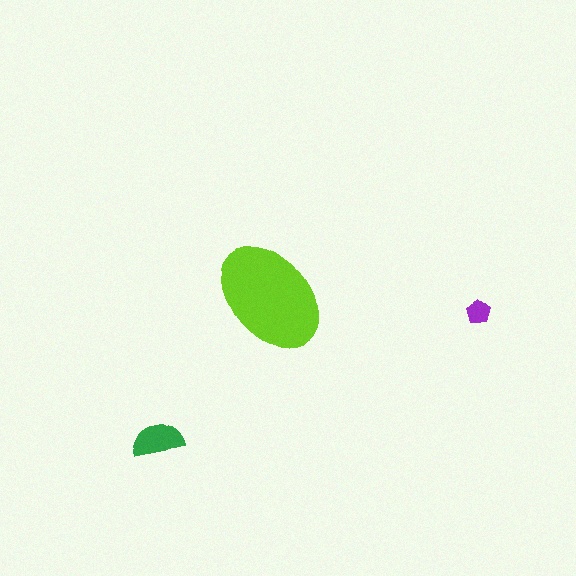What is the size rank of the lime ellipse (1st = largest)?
1st.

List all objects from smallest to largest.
The purple pentagon, the green semicircle, the lime ellipse.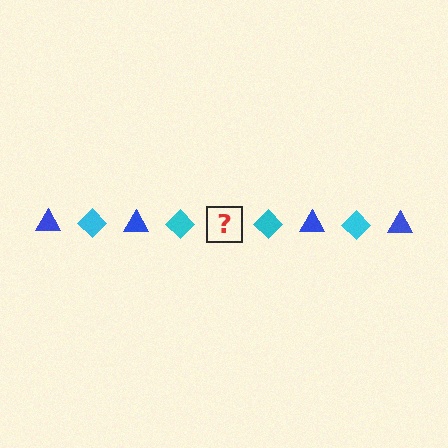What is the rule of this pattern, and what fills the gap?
The rule is that the pattern alternates between blue triangle and cyan diamond. The gap should be filled with a blue triangle.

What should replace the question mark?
The question mark should be replaced with a blue triangle.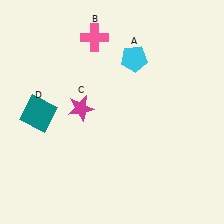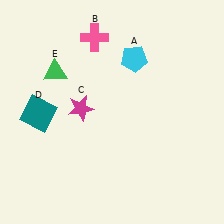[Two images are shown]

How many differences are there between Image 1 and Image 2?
There is 1 difference between the two images.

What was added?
A green triangle (E) was added in Image 2.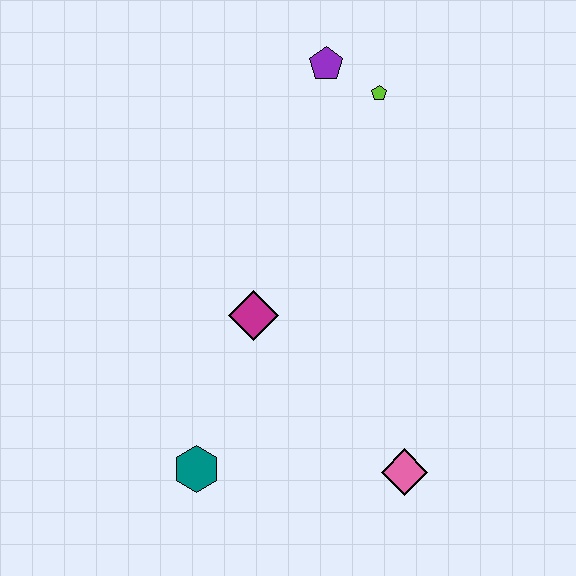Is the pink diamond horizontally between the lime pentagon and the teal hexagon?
No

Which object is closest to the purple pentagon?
The lime pentagon is closest to the purple pentagon.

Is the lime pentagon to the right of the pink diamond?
No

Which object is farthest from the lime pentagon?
The teal hexagon is farthest from the lime pentagon.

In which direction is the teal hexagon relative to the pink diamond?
The teal hexagon is to the left of the pink diamond.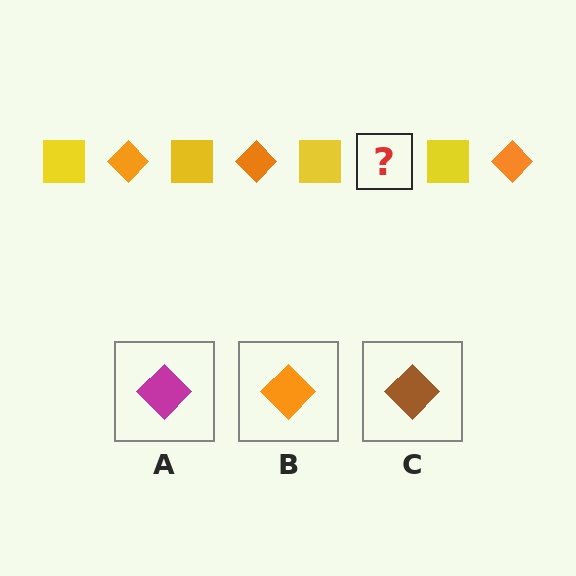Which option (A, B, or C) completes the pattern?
B.